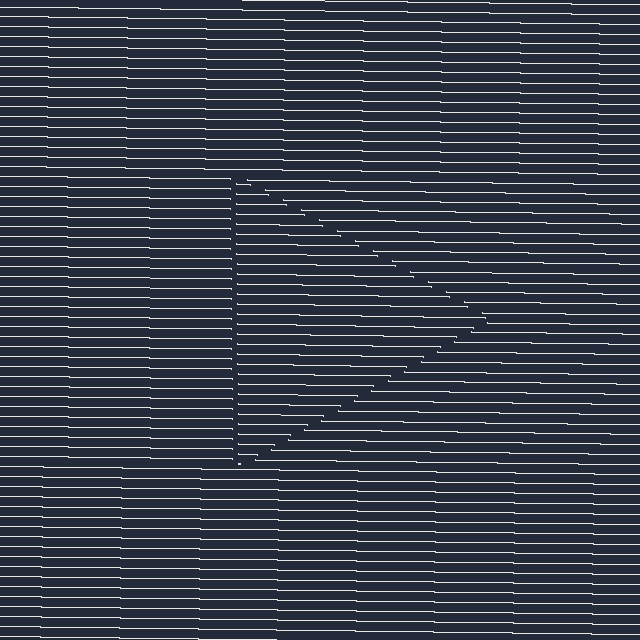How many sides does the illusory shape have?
3 sides — the line-ends trace a triangle.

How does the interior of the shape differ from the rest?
The interior of the shape contains the same grating, shifted by half a period — the contour is defined by the phase discontinuity where line-ends from the inner and outer gratings abut.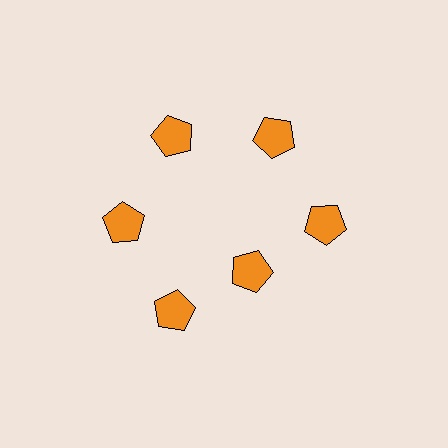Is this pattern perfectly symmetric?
No. The 6 orange pentagons are arranged in a ring, but one element near the 5 o'clock position is pulled inward toward the center, breaking the 6-fold rotational symmetry.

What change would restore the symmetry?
The symmetry would be restored by moving it outward, back onto the ring so that all 6 pentagons sit at equal angles and equal distance from the center.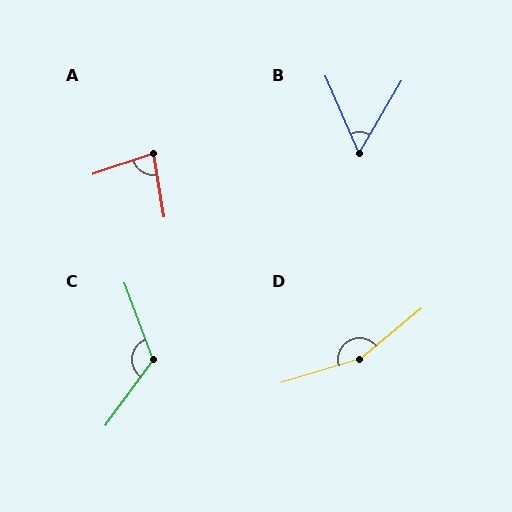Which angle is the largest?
D, at approximately 158 degrees.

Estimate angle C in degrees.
Approximately 124 degrees.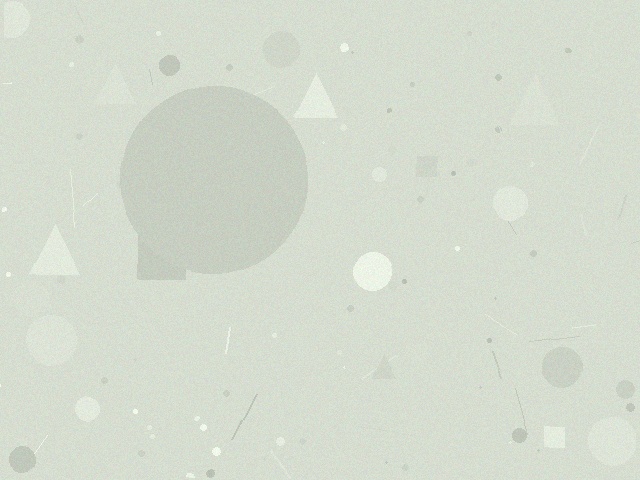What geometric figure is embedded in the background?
A circle is embedded in the background.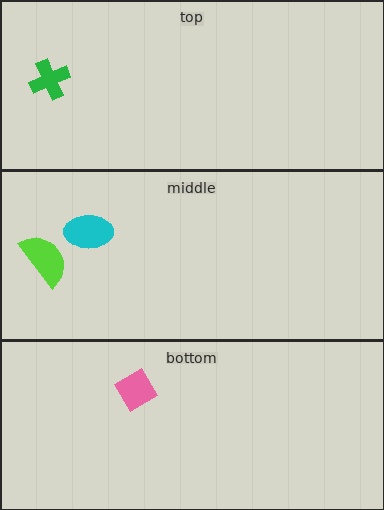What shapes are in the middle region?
The cyan ellipse, the lime semicircle.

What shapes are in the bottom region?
The pink diamond.